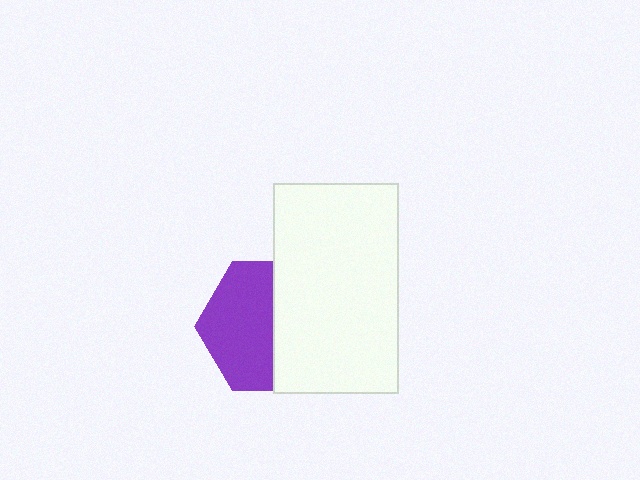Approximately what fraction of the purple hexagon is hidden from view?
Roughly 46% of the purple hexagon is hidden behind the white rectangle.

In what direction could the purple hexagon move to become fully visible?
The purple hexagon could move left. That would shift it out from behind the white rectangle entirely.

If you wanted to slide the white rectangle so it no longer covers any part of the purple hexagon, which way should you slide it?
Slide it right — that is the most direct way to separate the two shapes.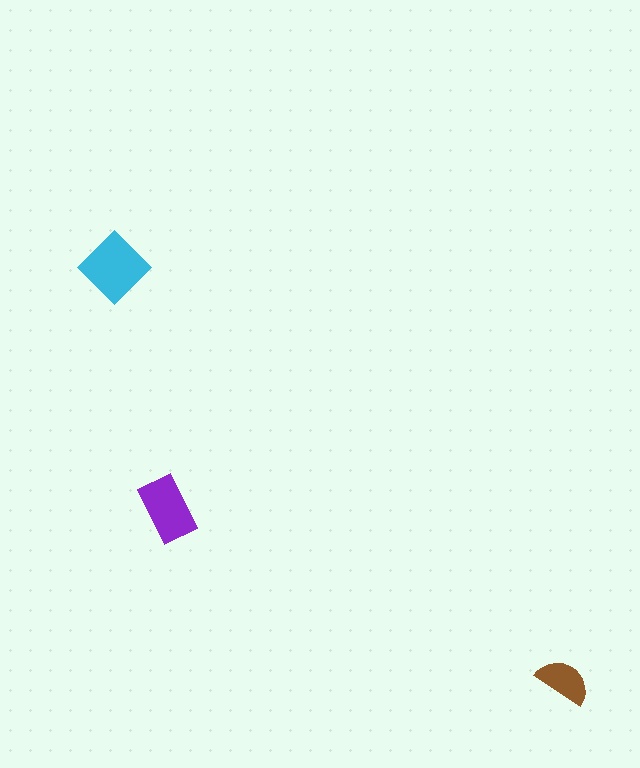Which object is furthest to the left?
The cyan diamond is leftmost.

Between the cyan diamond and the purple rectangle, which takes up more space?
The cyan diamond.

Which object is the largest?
The cyan diamond.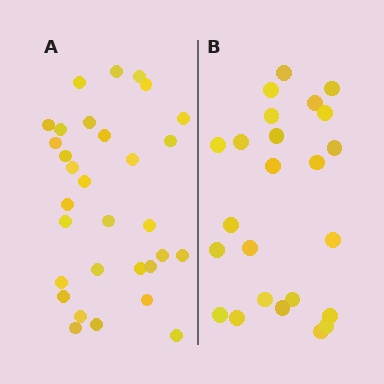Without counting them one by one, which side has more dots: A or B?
Region A (the left region) has more dots.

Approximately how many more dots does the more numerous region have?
Region A has roughly 8 or so more dots than region B.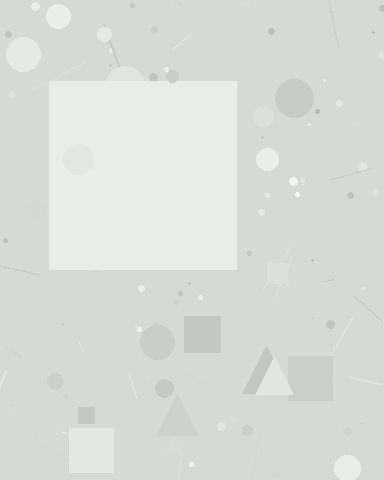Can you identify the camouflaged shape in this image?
The camouflaged shape is a square.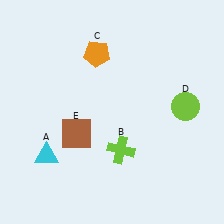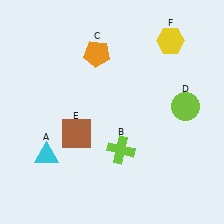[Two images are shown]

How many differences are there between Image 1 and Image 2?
There is 1 difference between the two images.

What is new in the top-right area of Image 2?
A yellow hexagon (F) was added in the top-right area of Image 2.